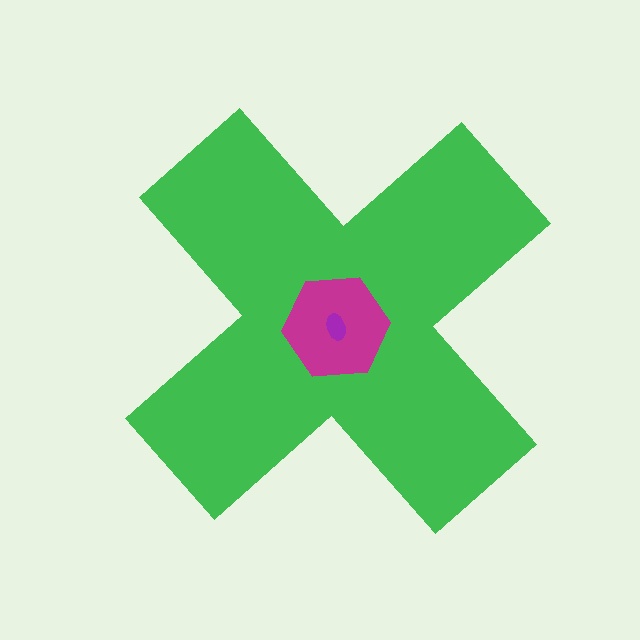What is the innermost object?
The purple ellipse.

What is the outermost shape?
The green cross.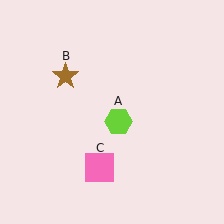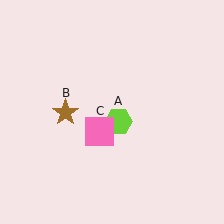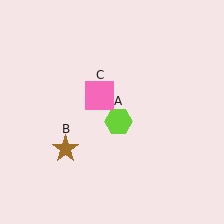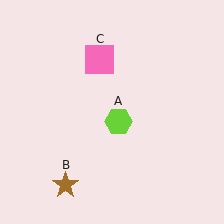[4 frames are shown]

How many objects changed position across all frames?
2 objects changed position: brown star (object B), pink square (object C).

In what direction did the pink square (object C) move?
The pink square (object C) moved up.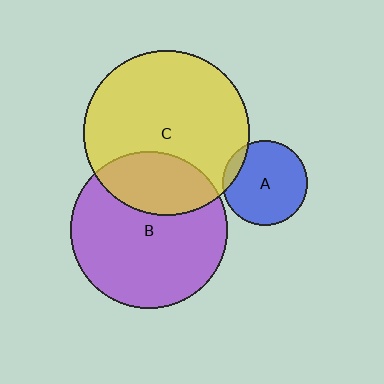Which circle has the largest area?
Circle C (yellow).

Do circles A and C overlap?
Yes.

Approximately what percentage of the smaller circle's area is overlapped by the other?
Approximately 10%.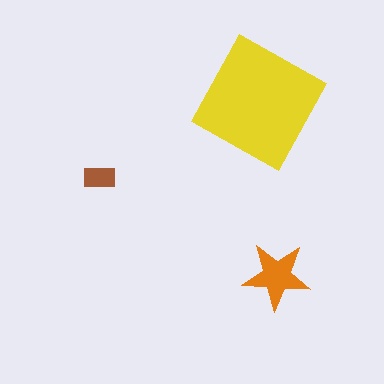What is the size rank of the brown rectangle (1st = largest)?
3rd.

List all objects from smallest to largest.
The brown rectangle, the orange star, the yellow square.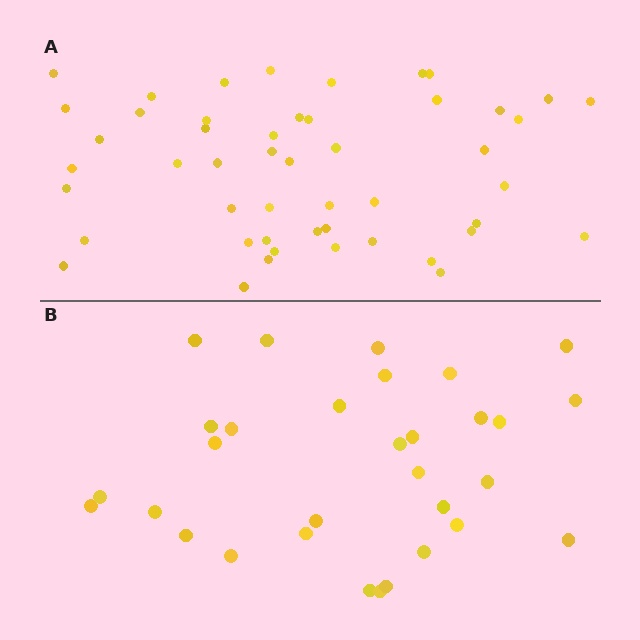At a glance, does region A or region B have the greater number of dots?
Region A (the top region) has more dots.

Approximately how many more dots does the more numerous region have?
Region A has approximately 20 more dots than region B.